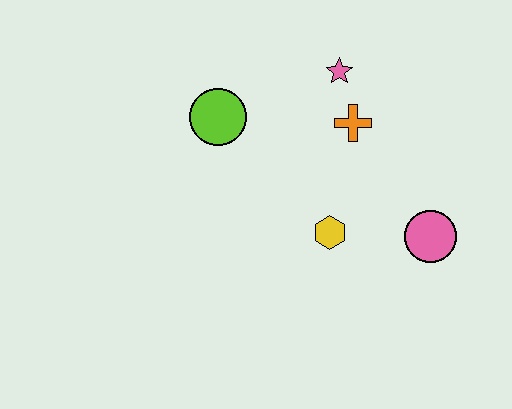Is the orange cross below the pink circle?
No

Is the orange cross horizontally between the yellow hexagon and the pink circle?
Yes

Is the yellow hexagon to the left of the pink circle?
Yes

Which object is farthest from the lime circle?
The pink circle is farthest from the lime circle.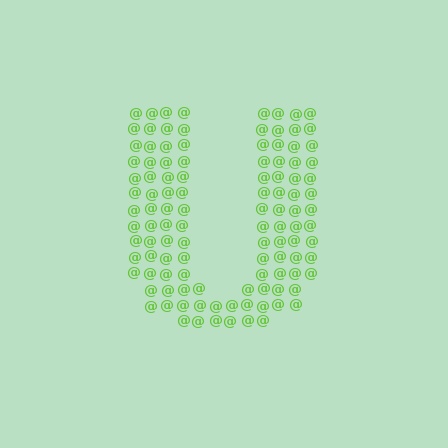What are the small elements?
The small elements are at signs.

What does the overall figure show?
The overall figure shows the letter U.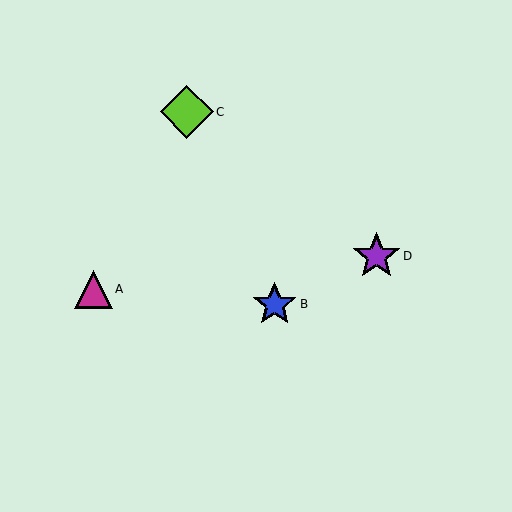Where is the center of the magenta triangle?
The center of the magenta triangle is at (93, 289).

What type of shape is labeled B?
Shape B is a blue star.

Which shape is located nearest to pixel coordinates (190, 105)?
The lime diamond (labeled C) at (187, 112) is nearest to that location.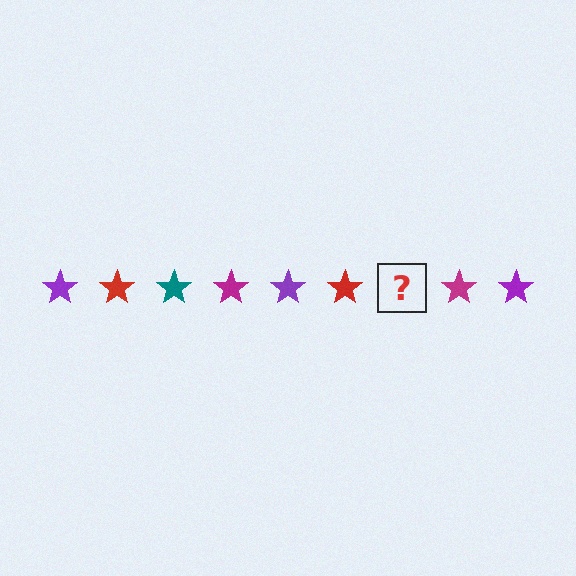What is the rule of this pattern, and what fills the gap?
The rule is that the pattern cycles through purple, red, teal, magenta stars. The gap should be filled with a teal star.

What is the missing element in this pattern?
The missing element is a teal star.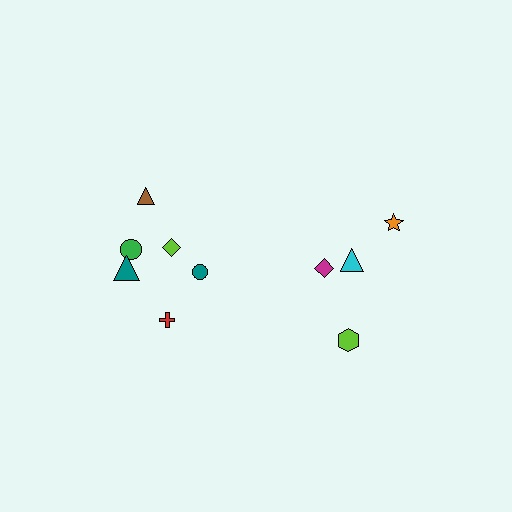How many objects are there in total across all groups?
There are 10 objects.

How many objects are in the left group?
There are 6 objects.